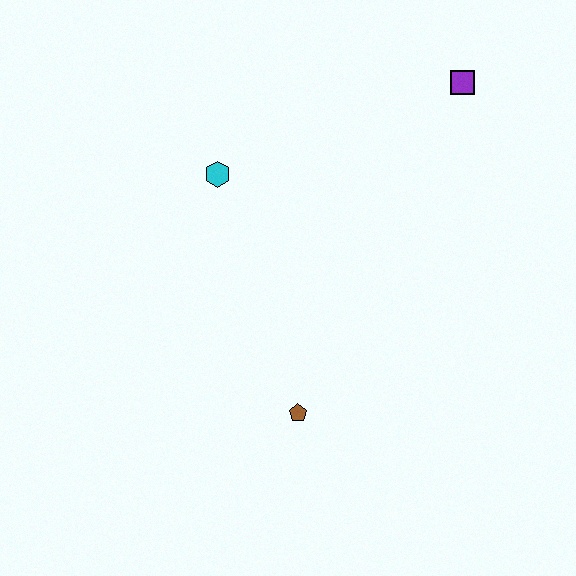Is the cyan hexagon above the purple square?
No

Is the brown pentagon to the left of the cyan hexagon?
No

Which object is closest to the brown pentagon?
The cyan hexagon is closest to the brown pentagon.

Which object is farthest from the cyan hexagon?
The purple square is farthest from the cyan hexagon.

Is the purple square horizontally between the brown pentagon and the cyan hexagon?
No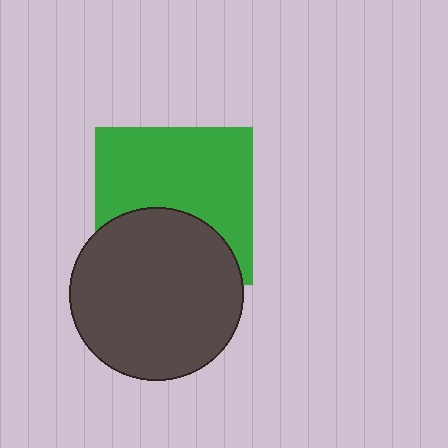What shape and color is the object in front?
The object in front is a dark gray circle.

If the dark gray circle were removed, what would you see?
You would see the complete green square.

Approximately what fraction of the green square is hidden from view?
Roughly 38% of the green square is hidden behind the dark gray circle.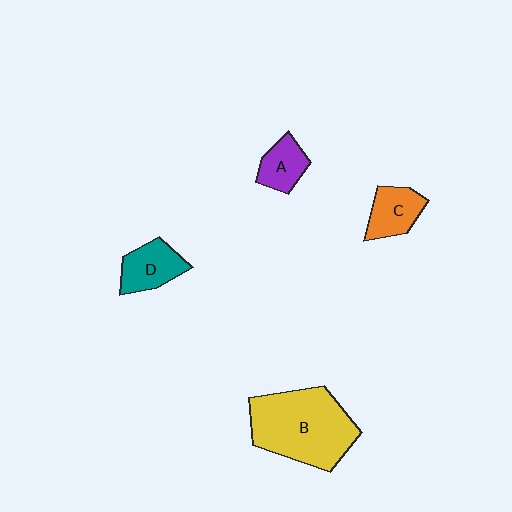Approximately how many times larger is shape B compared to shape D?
Approximately 2.6 times.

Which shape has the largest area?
Shape B (yellow).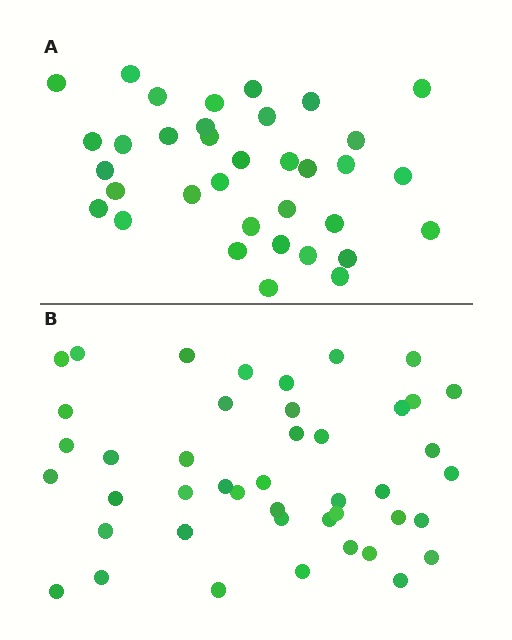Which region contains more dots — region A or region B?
Region B (the bottom region) has more dots.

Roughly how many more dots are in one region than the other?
Region B has roughly 8 or so more dots than region A.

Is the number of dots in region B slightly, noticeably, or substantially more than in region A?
Region B has noticeably more, but not dramatically so. The ratio is roughly 1.3 to 1.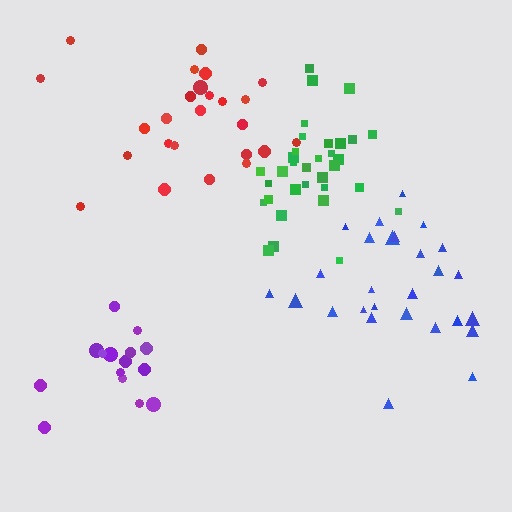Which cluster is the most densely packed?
Green.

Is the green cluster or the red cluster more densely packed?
Green.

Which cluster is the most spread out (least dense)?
Red.